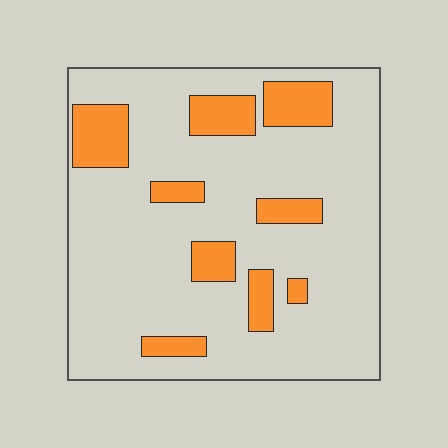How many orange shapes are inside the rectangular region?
9.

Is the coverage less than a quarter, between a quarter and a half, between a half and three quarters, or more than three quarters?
Less than a quarter.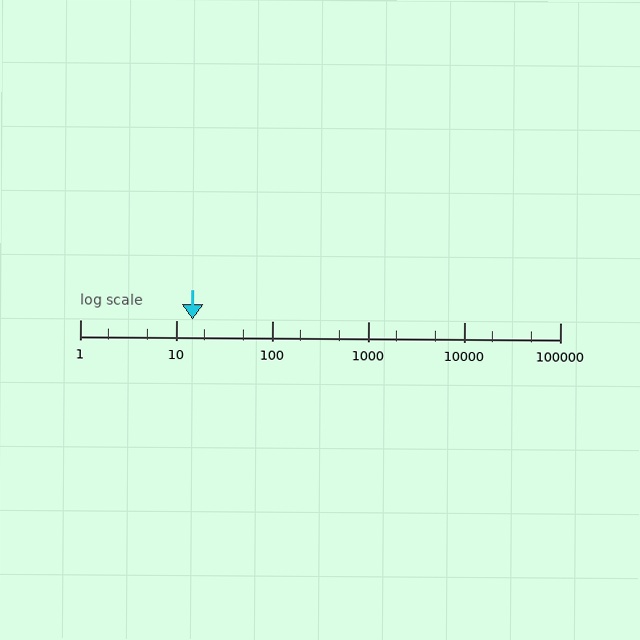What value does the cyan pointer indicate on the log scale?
The pointer indicates approximately 15.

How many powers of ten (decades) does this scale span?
The scale spans 5 decades, from 1 to 100000.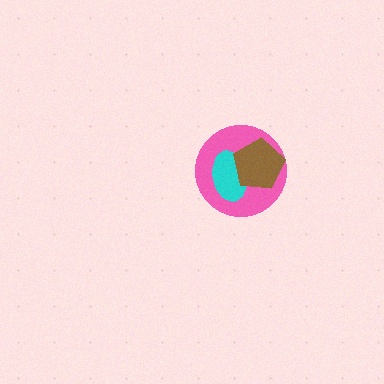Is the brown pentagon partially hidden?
No, no other shape covers it.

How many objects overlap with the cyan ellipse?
2 objects overlap with the cyan ellipse.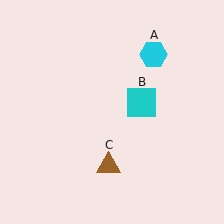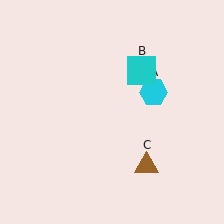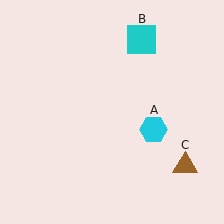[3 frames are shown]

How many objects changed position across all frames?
3 objects changed position: cyan hexagon (object A), cyan square (object B), brown triangle (object C).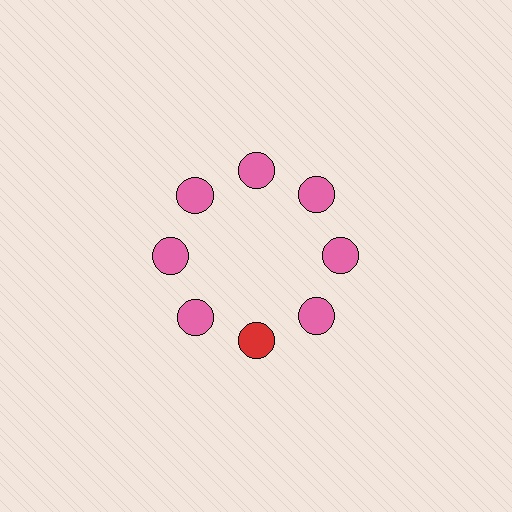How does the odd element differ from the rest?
It has a different color: red instead of pink.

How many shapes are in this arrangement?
There are 8 shapes arranged in a ring pattern.